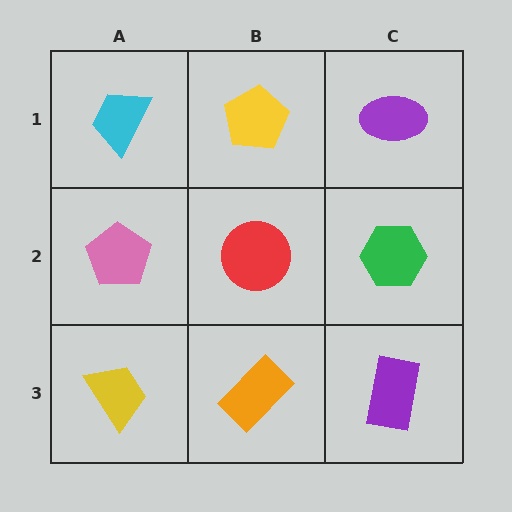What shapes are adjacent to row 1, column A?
A pink pentagon (row 2, column A), a yellow pentagon (row 1, column B).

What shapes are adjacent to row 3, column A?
A pink pentagon (row 2, column A), an orange rectangle (row 3, column B).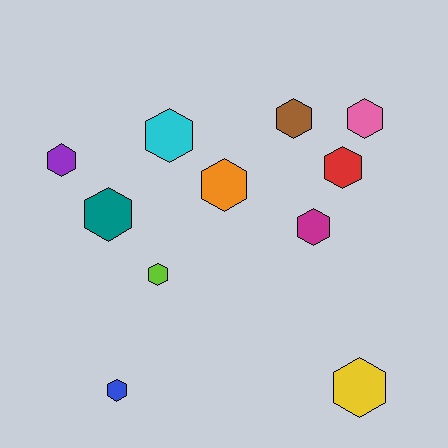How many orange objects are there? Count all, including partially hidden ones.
There is 1 orange object.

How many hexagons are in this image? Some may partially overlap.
There are 11 hexagons.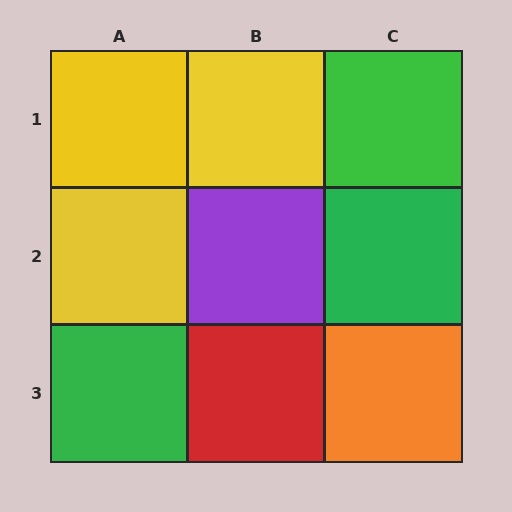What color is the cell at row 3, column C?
Orange.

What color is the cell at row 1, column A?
Yellow.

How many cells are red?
1 cell is red.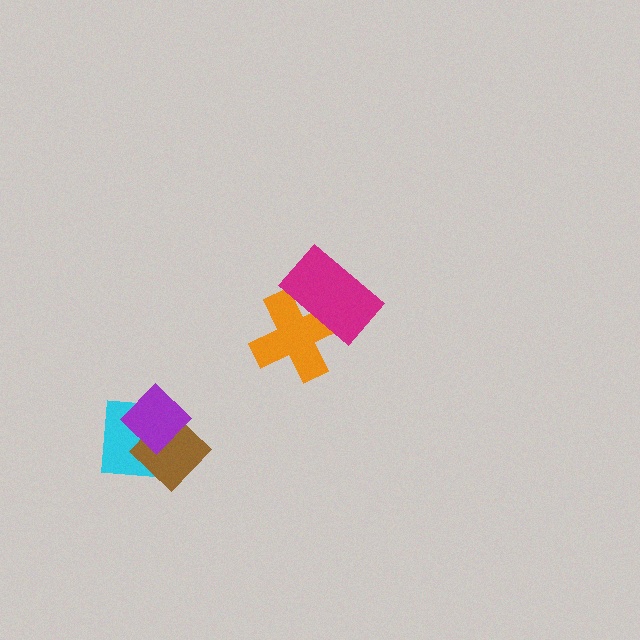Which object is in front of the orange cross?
The magenta rectangle is in front of the orange cross.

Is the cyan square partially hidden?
Yes, it is partially covered by another shape.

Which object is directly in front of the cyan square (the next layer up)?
The brown diamond is directly in front of the cyan square.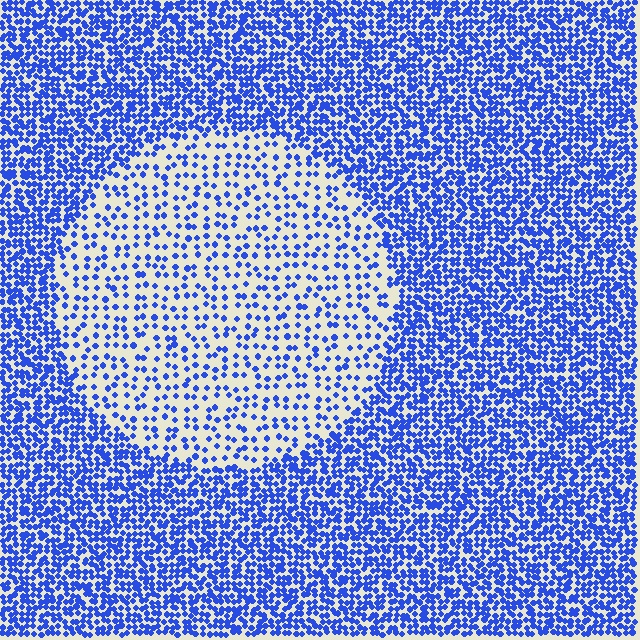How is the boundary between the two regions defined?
The boundary is defined by a change in element density (approximately 2.6x ratio). All elements are the same color, size, and shape.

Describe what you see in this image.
The image contains small blue elements arranged at two different densities. A circle-shaped region is visible where the elements are less densely packed than the surrounding area.